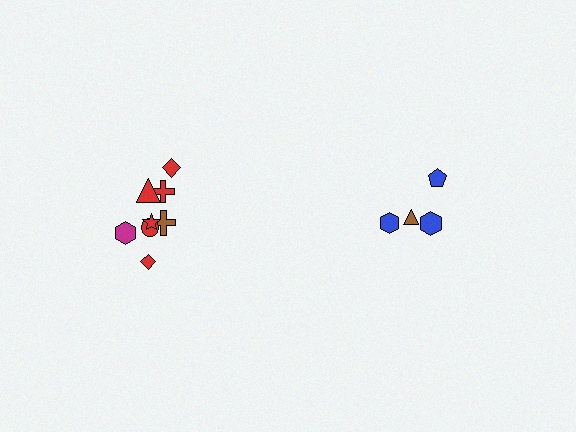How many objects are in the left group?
There are 8 objects.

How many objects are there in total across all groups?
There are 12 objects.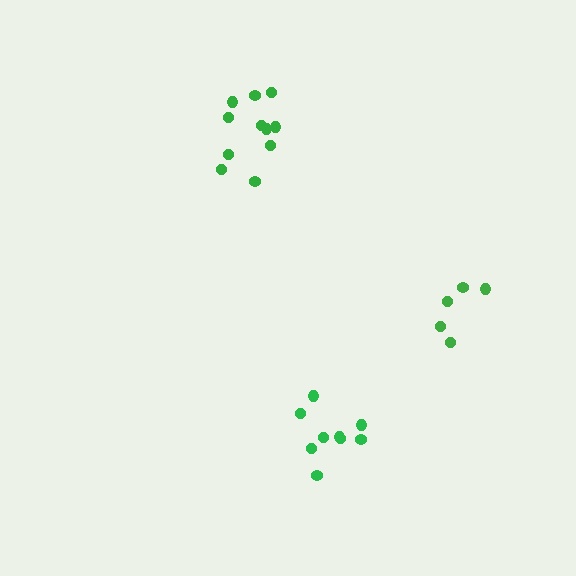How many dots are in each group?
Group 1: 5 dots, Group 2: 9 dots, Group 3: 11 dots (25 total).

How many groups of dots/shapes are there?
There are 3 groups.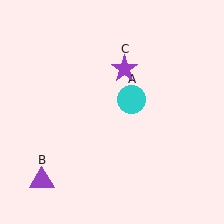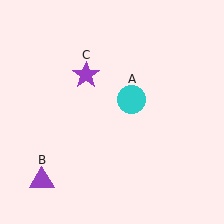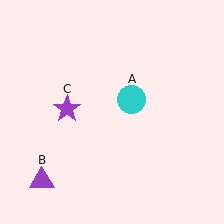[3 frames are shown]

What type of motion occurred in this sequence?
The purple star (object C) rotated counterclockwise around the center of the scene.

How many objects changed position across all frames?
1 object changed position: purple star (object C).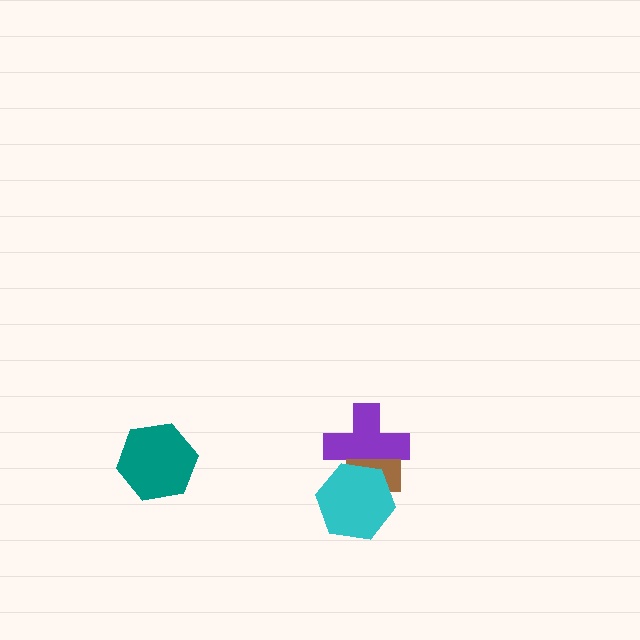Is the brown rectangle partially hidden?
Yes, it is partially covered by another shape.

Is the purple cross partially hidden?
Yes, it is partially covered by another shape.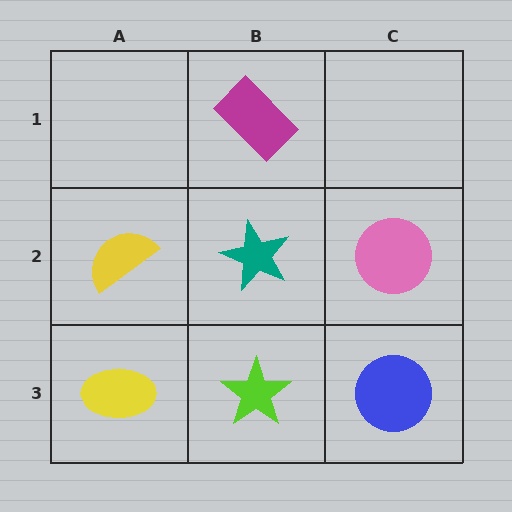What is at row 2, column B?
A teal star.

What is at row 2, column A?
A yellow semicircle.